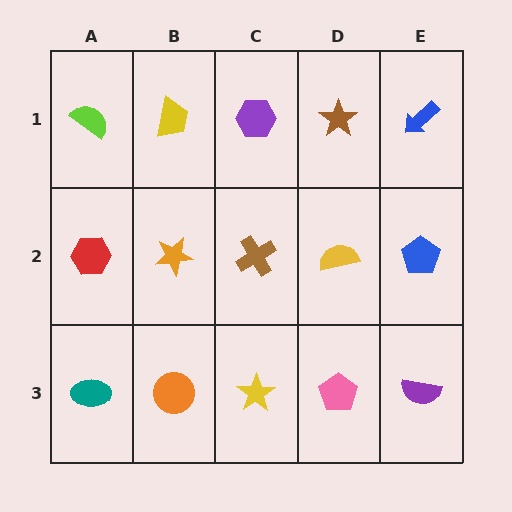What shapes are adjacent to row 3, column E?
A blue pentagon (row 2, column E), a pink pentagon (row 3, column D).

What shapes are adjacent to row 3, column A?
A red hexagon (row 2, column A), an orange circle (row 3, column B).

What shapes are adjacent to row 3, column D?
A yellow semicircle (row 2, column D), a yellow star (row 3, column C), a purple semicircle (row 3, column E).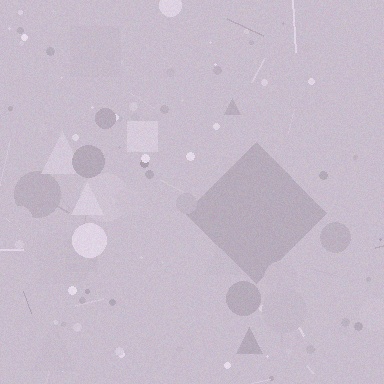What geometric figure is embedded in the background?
A diamond is embedded in the background.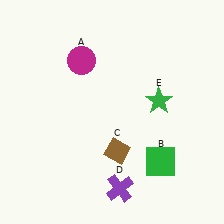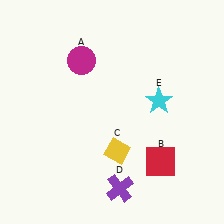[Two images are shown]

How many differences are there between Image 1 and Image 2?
There are 3 differences between the two images.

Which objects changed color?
B changed from green to red. C changed from brown to yellow. E changed from green to cyan.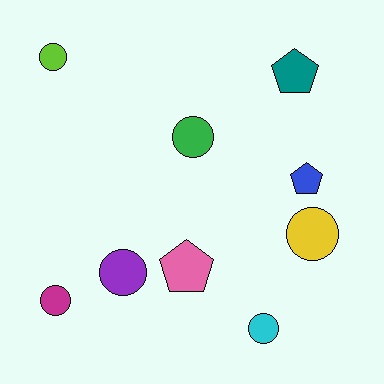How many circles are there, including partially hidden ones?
There are 6 circles.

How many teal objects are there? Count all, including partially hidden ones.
There is 1 teal object.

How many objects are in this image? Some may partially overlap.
There are 9 objects.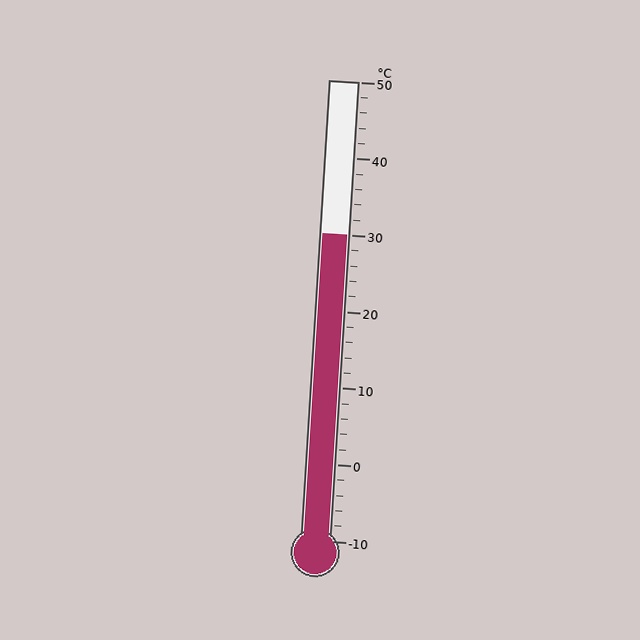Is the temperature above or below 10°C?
The temperature is above 10°C.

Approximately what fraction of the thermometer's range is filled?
The thermometer is filled to approximately 65% of its range.